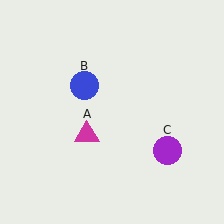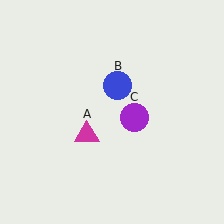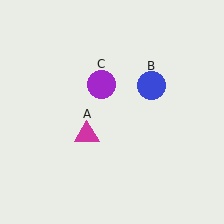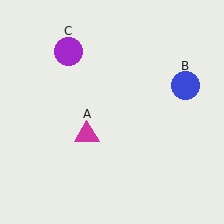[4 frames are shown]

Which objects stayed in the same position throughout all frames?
Magenta triangle (object A) remained stationary.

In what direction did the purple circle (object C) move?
The purple circle (object C) moved up and to the left.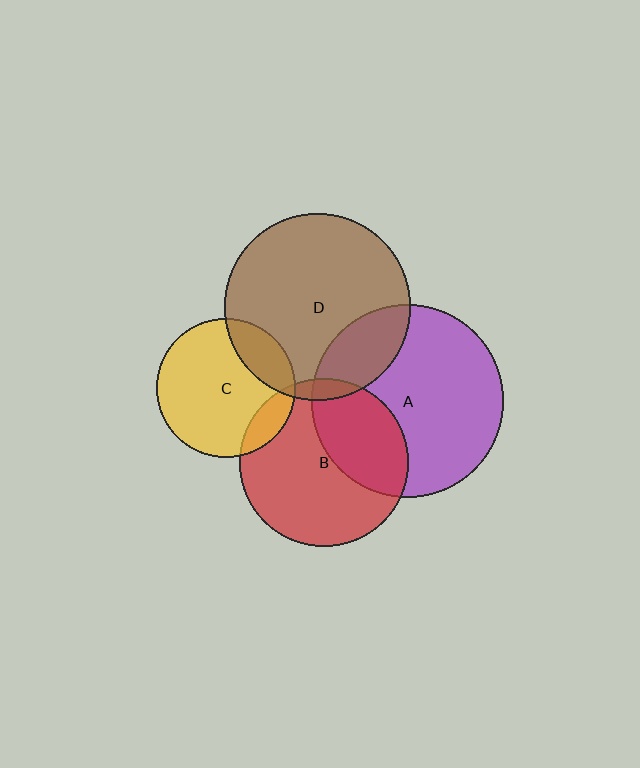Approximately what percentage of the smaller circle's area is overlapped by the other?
Approximately 20%.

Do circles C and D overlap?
Yes.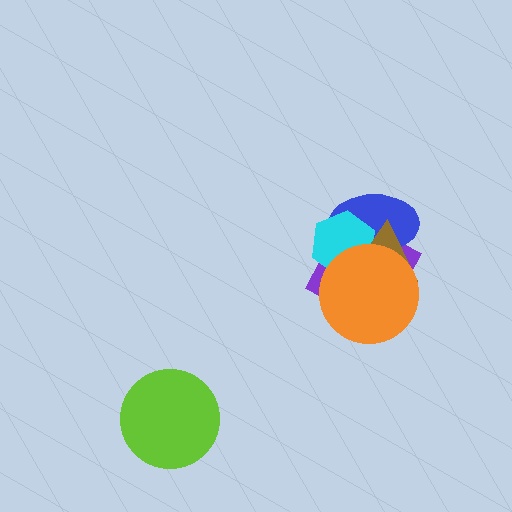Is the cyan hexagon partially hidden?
Yes, it is partially covered by another shape.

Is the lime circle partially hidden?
No, no other shape covers it.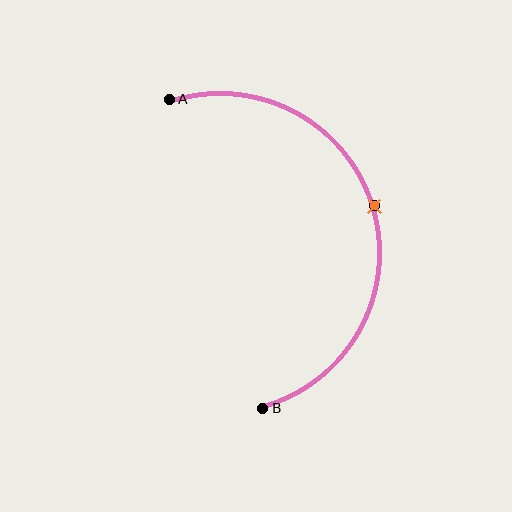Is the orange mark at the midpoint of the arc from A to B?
Yes. The orange mark lies on the arc at equal arc-length from both A and B — it is the arc midpoint.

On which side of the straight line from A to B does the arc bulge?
The arc bulges to the right of the straight line connecting A and B.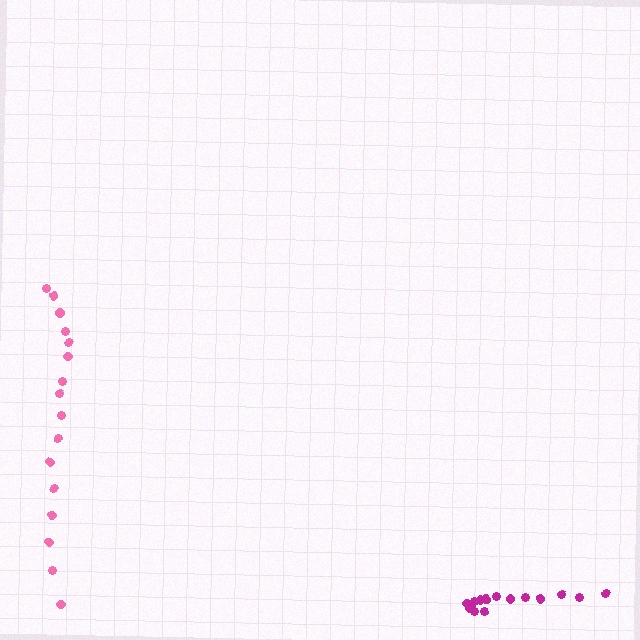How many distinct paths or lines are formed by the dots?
There are 2 distinct paths.